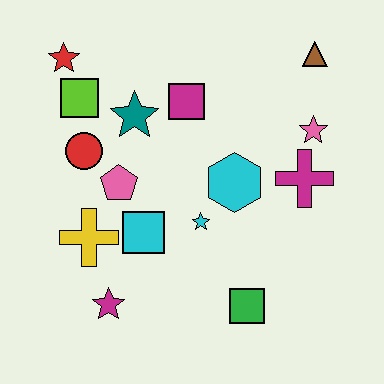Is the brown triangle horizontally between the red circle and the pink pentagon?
No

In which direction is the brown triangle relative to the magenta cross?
The brown triangle is above the magenta cross.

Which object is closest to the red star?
The lime square is closest to the red star.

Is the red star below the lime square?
No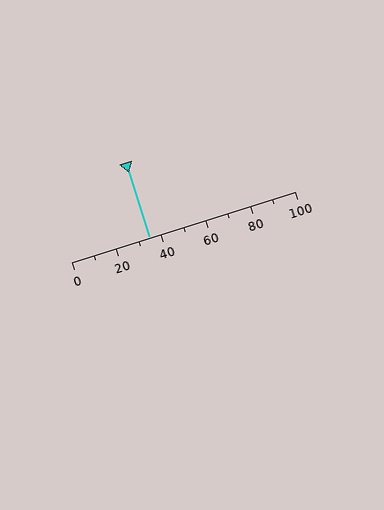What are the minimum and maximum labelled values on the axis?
The axis runs from 0 to 100.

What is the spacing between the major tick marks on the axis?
The major ticks are spaced 20 apart.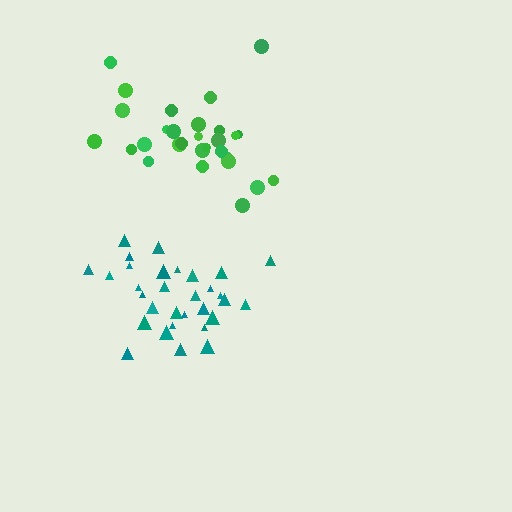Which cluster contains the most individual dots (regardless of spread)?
Teal (31).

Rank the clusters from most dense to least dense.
teal, green.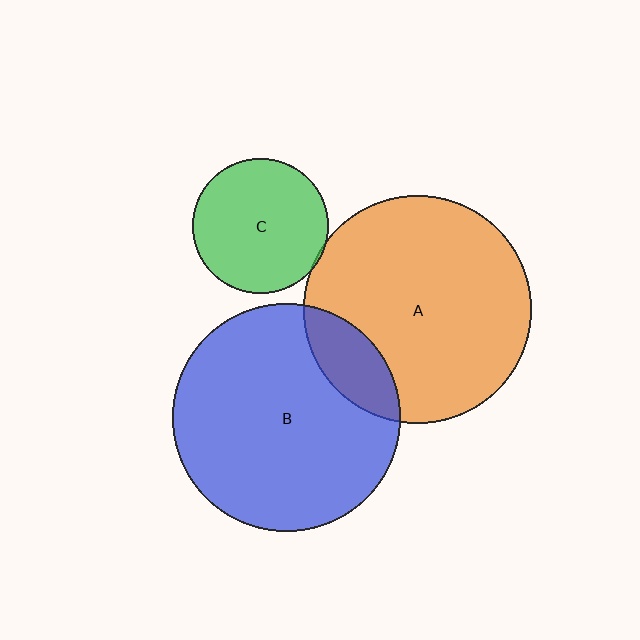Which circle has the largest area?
Circle B (blue).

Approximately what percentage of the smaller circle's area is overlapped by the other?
Approximately 15%.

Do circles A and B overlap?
Yes.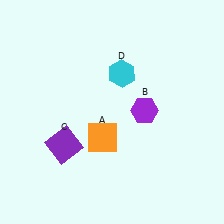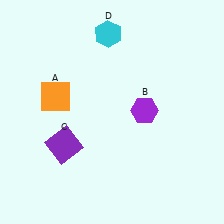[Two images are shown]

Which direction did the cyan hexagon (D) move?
The cyan hexagon (D) moved up.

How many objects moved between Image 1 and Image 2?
2 objects moved between the two images.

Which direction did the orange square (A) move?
The orange square (A) moved left.